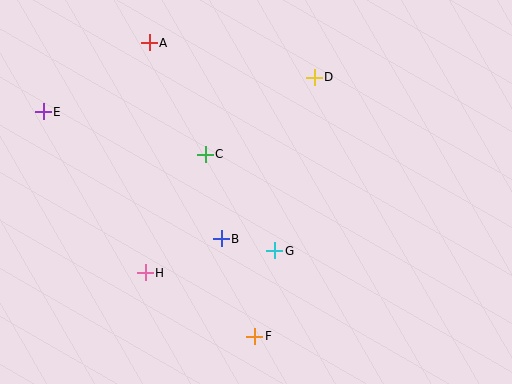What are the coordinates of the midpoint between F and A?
The midpoint between F and A is at (202, 189).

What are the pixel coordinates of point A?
Point A is at (149, 43).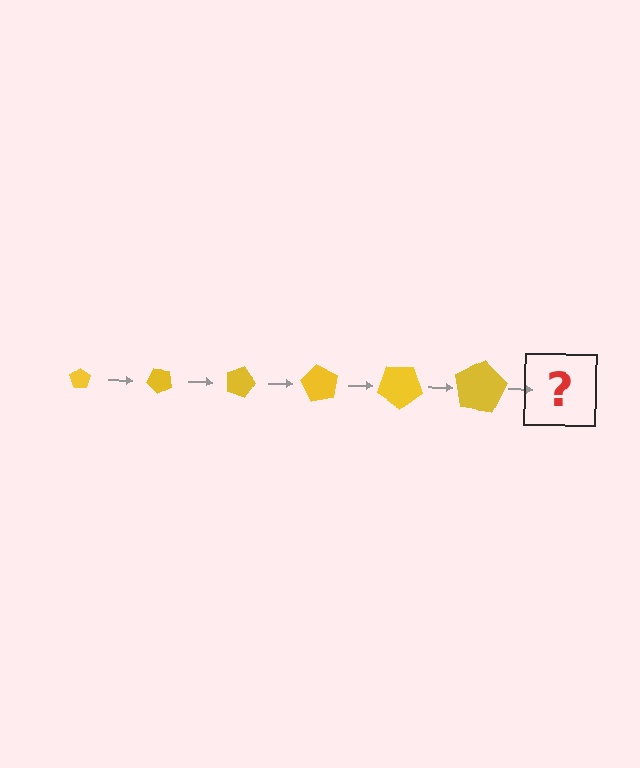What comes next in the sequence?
The next element should be a pentagon, larger than the previous one and rotated 270 degrees from the start.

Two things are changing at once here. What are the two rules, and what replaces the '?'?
The two rules are that the pentagon grows larger each step and it rotates 45 degrees each step. The '?' should be a pentagon, larger than the previous one and rotated 270 degrees from the start.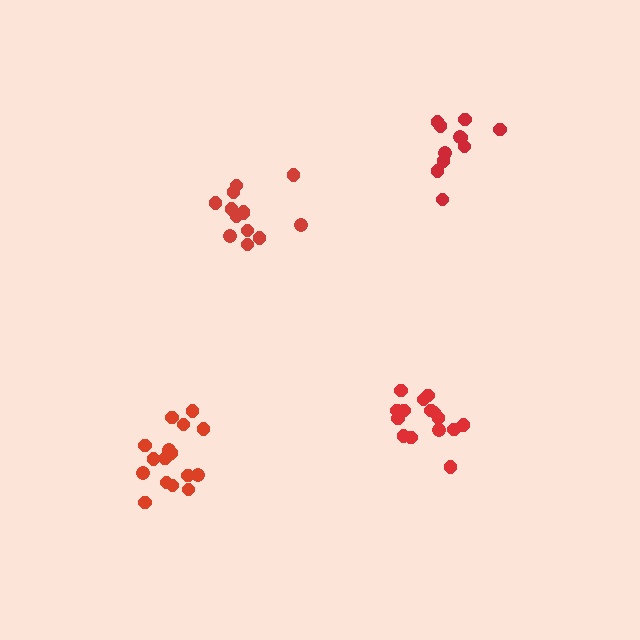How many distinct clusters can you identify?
There are 4 distinct clusters.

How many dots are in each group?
Group 1: 16 dots, Group 2: 15 dots, Group 3: 13 dots, Group 4: 11 dots (55 total).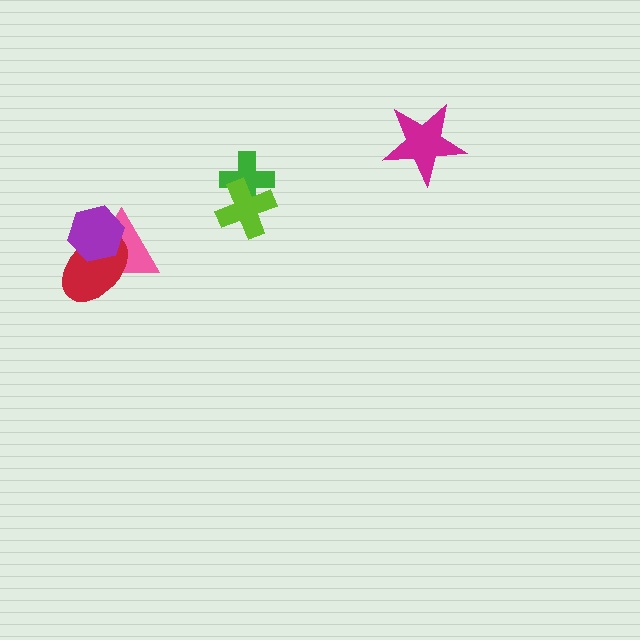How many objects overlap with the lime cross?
1 object overlaps with the lime cross.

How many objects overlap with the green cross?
1 object overlaps with the green cross.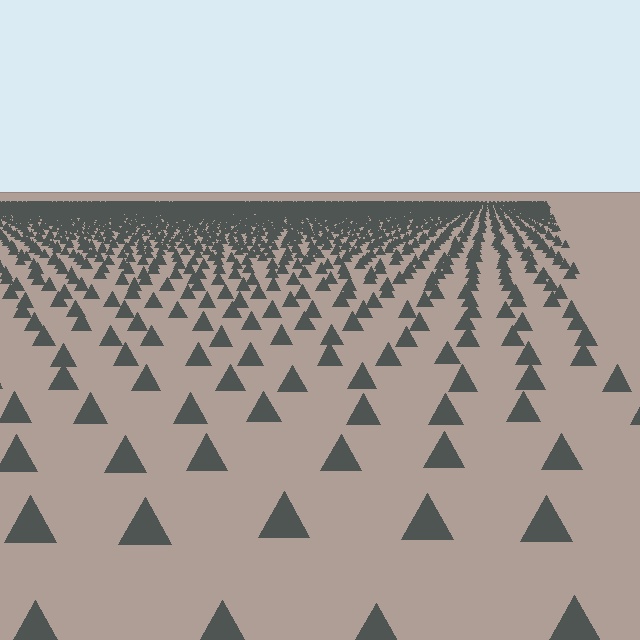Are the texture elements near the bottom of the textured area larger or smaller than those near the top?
Larger. Near the bottom, elements are closer to the viewer and appear at a bigger on-screen size.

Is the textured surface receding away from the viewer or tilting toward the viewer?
The surface is receding away from the viewer. Texture elements get smaller and denser toward the top.